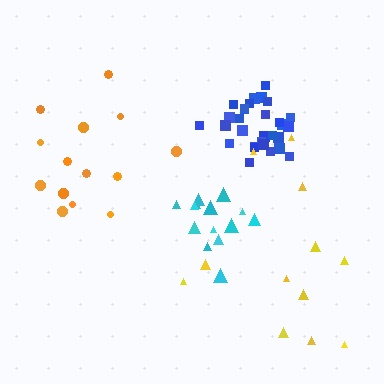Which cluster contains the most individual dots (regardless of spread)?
Blue (30).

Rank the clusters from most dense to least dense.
blue, cyan, orange, yellow.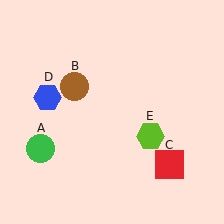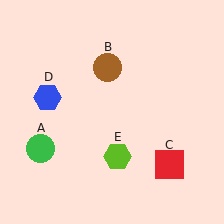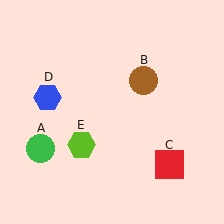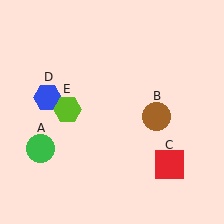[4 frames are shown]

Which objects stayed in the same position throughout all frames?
Green circle (object A) and red square (object C) and blue hexagon (object D) remained stationary.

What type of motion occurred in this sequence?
The brown circle (object B), lime hexagon (object E) rotated clockwise around the center of the scene.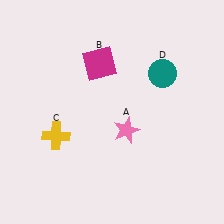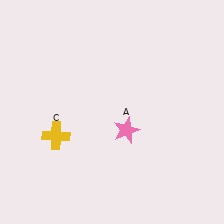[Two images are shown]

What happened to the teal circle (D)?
The teal circle (D) was removed in Image 2. It was in the top-right area of Image 1.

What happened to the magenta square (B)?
The magenta square (B) was removed in Image 2. It was in the top-left area of Image 1.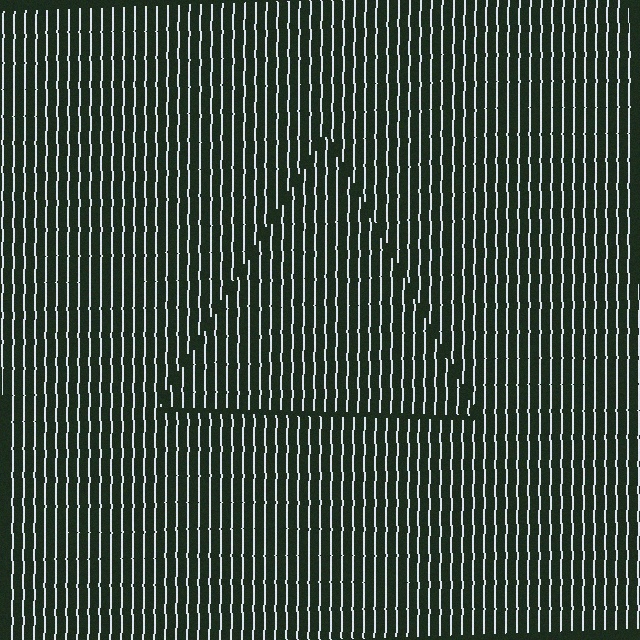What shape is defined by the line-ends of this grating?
An illusory triangle. The interior of the shape contains the same grating, shifted by half a period — the contour is defined by the phase discontinuity where line-ends from the inner and outer gratings abut.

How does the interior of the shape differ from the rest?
The interior of the shape contains the same grating, shifted by half a period — the contour is defined by the phase discontinuity where line-ends from the inner and outer gratings abut.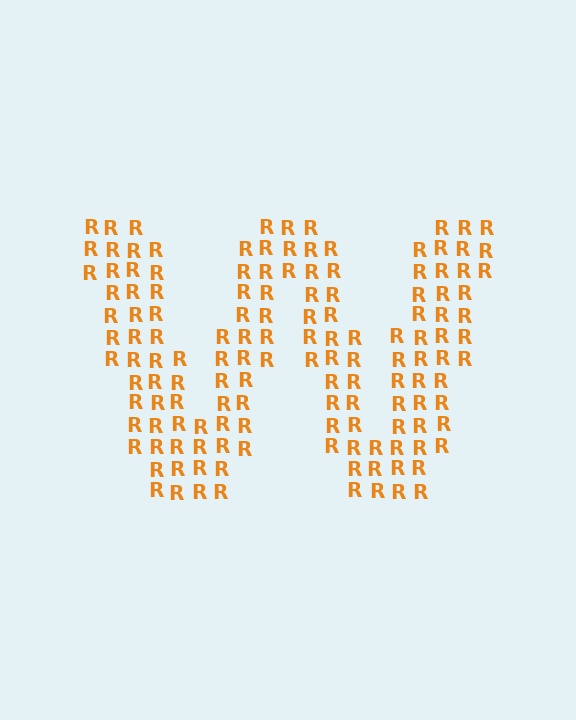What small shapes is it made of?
It is made of small letter R's.